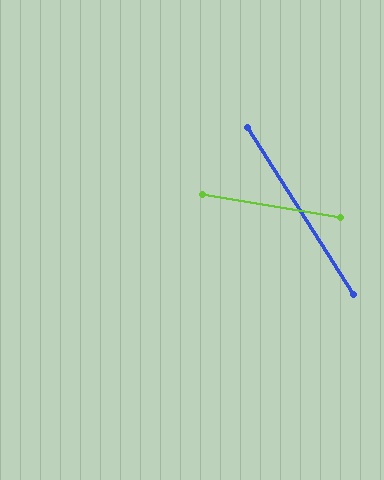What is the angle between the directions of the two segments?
Approximately 48 degrees.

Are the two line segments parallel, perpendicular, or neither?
Neither parallel nor perpendicular — they differ by about 48°.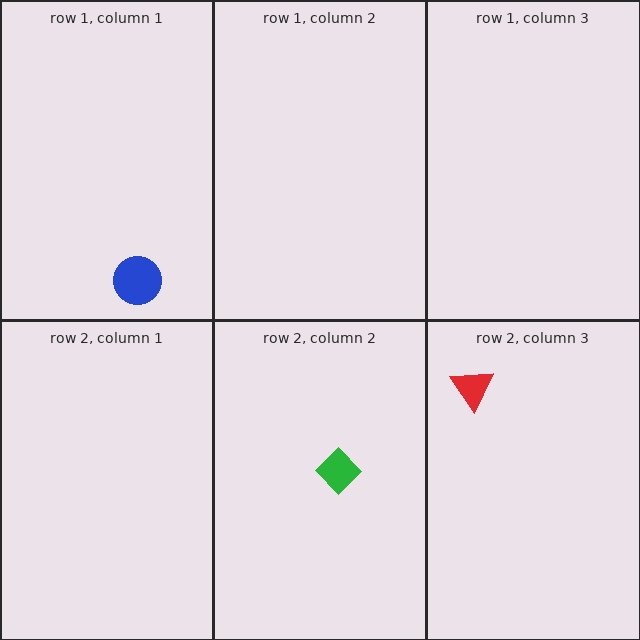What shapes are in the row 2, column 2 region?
The green diamond.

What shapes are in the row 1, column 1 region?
The blue circle.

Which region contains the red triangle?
The row 2, column 3 region.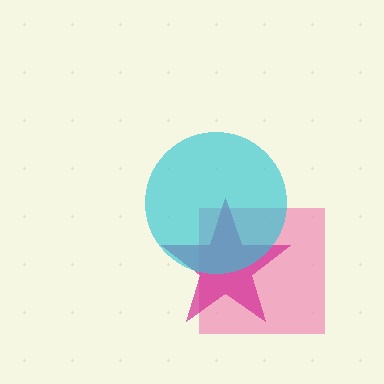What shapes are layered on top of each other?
The layered shapes are: a pink square, a magenta star, a cyan circle.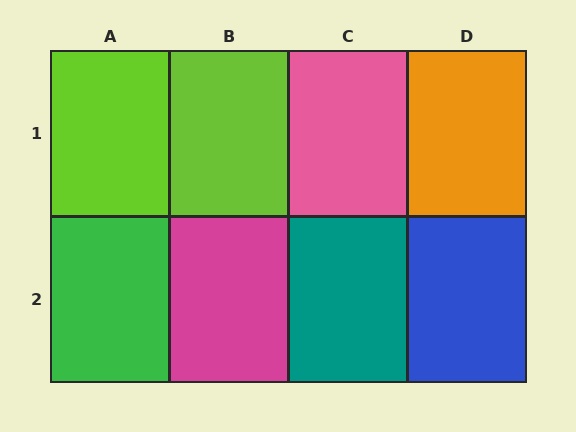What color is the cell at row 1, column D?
Orange.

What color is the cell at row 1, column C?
Pink.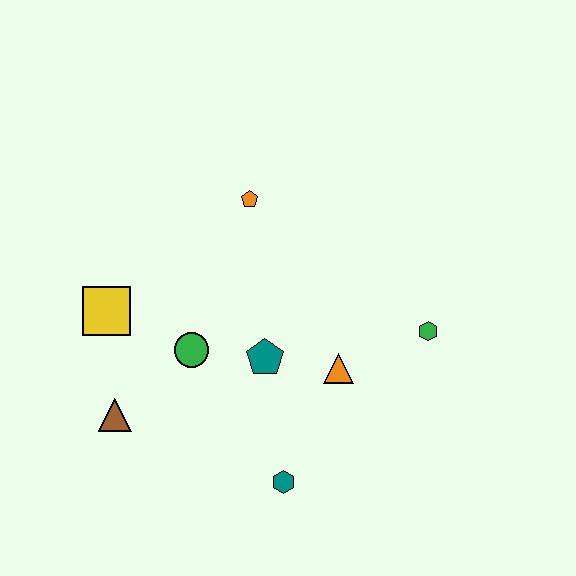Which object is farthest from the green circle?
The green hexagon is farthest from the green circle.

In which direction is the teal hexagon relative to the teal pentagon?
The teal hexagon is below the teal pentagon.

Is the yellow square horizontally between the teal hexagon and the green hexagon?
No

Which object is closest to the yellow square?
The green circle is closest to the yellow square.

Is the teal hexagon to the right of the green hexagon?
No